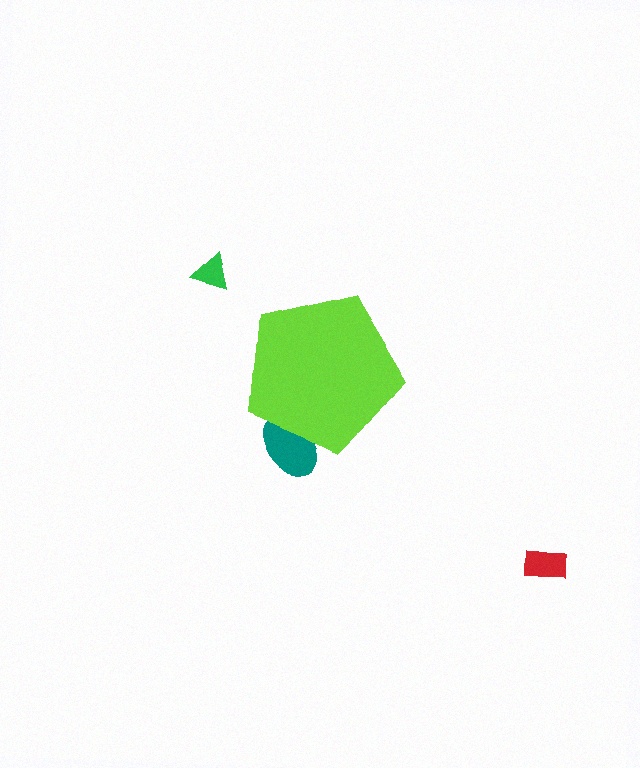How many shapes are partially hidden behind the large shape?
1 shape is partially hidden.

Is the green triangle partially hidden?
No, the green triangle is fully visible.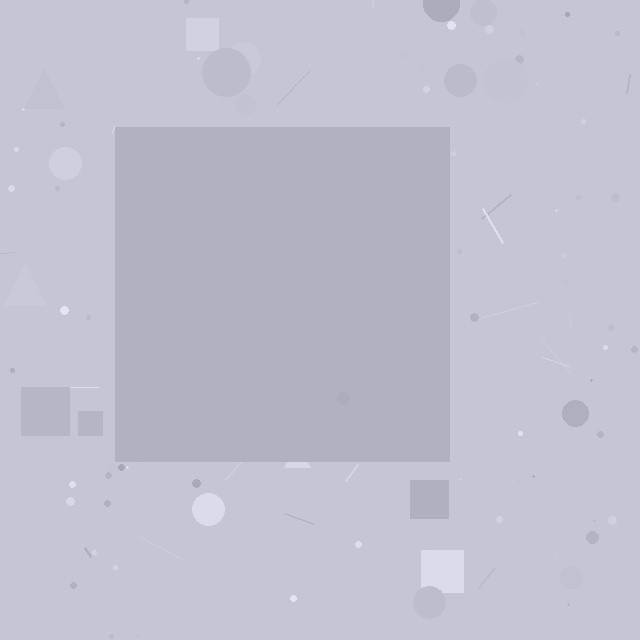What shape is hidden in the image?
A square is hidden in the image.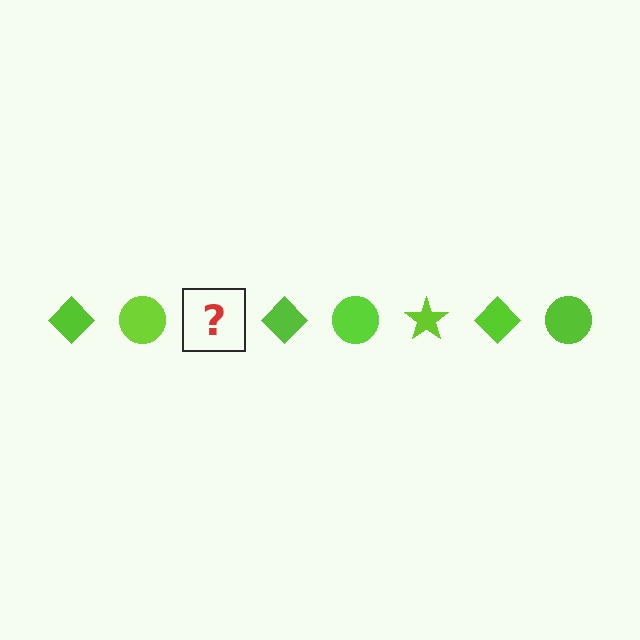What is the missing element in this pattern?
The missing element is a lime star.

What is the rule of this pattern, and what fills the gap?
The rule is that the pattern cycles through diamond, circle, star shapes in lime. The gap should be filled with a lime star.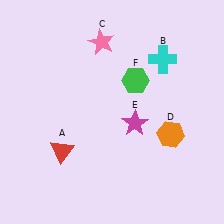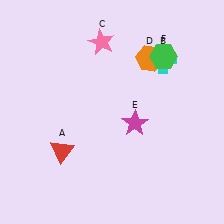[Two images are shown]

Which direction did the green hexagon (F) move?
The green hexagon (F) moved right.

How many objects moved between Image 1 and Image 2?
2 objects moved between the two images.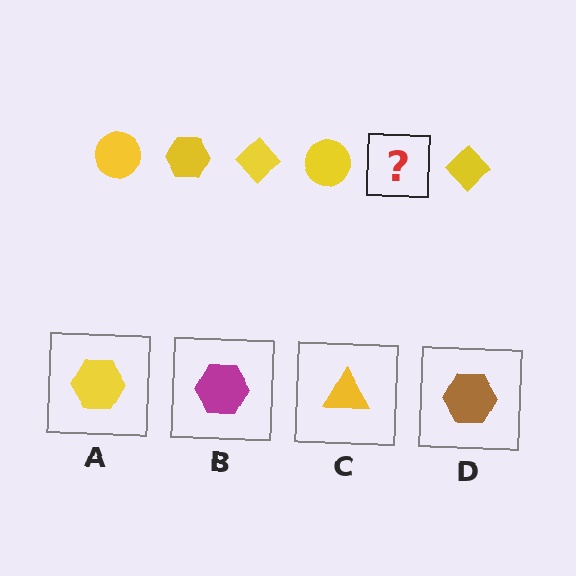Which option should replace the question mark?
Option A.